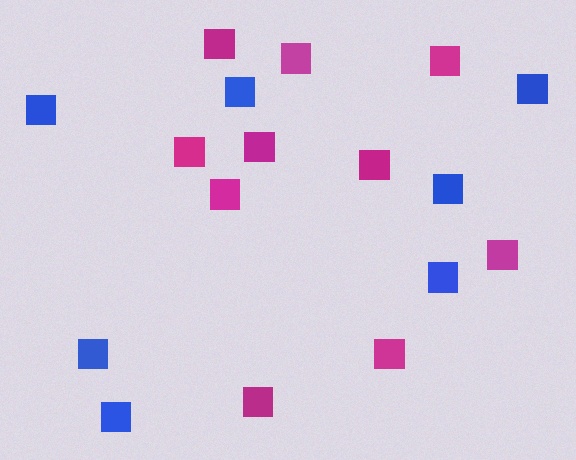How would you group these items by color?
There are 2 groups: one group of magenta squares (10) and one group of blue squares (7).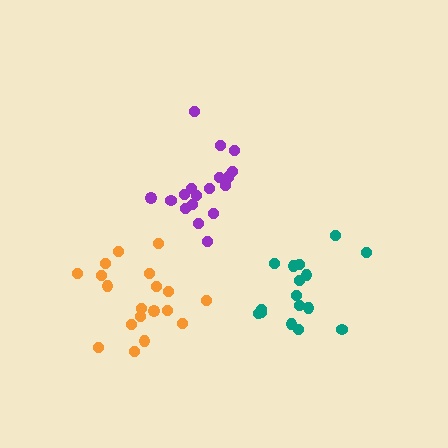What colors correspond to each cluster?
The clusters are colored: purple, teal, orange.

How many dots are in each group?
Group 1: 19 dots, Group 2: 16 dots, Group 3: 19 dots (54 total).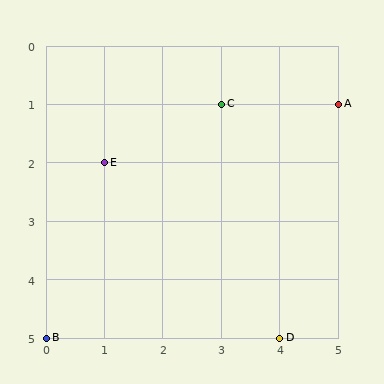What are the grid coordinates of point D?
Point D is at grid coordinates (4, 5).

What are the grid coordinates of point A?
Point A is at grid coordinates (5, 1).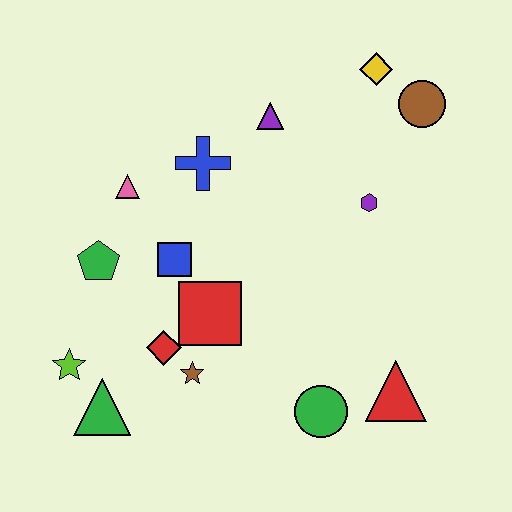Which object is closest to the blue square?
The red square is closest to the blue square.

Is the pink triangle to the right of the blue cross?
No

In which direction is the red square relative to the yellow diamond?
The red square is below the yellow diamond.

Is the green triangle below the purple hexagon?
Yes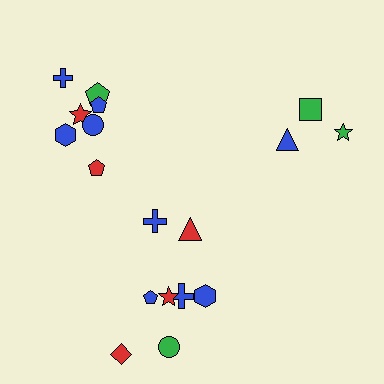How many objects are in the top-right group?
There are 3 objects.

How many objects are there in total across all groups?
There are 18 objects.